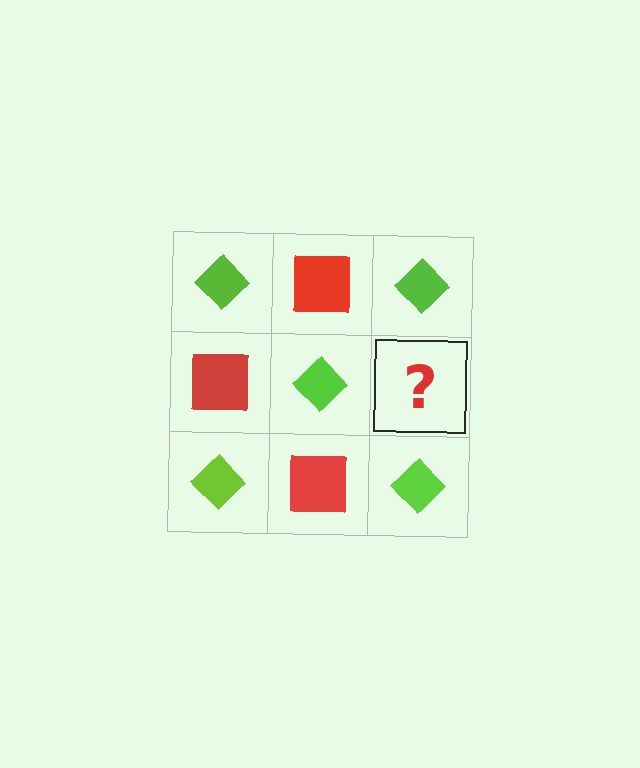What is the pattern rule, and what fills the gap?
The rule is that it alternates lime diamond and red square in a checkerboard pattern. The gap should be filled with a red square.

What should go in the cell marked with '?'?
The missing cell should contain a red square.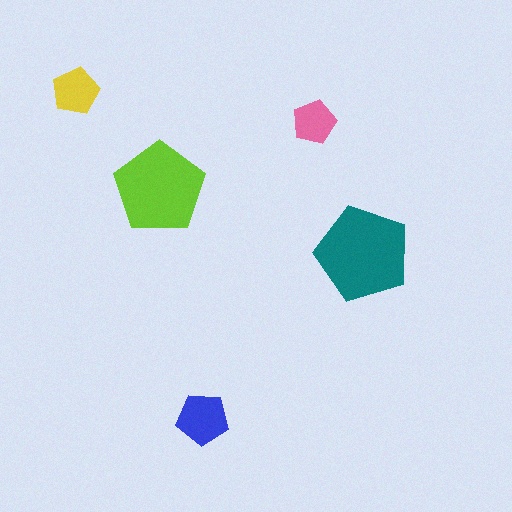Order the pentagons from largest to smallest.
the teal one, the lime one, the blue one, the yellow one, the pink one.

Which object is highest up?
The yellow pentagon is topmost.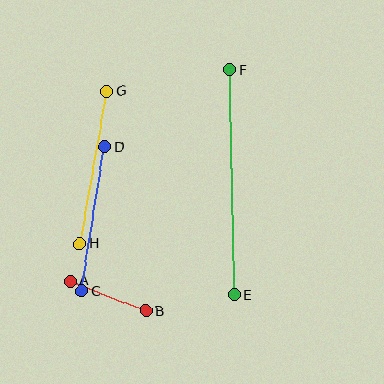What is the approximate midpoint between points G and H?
The midpoint is at approximately (93, 167) pixels.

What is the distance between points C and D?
The distance is approximately 146 pixels.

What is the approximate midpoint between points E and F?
The midpoint is at approximately (232, 182) pixels.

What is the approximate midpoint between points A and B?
The midpoint is at approximately (108, 296) pixels.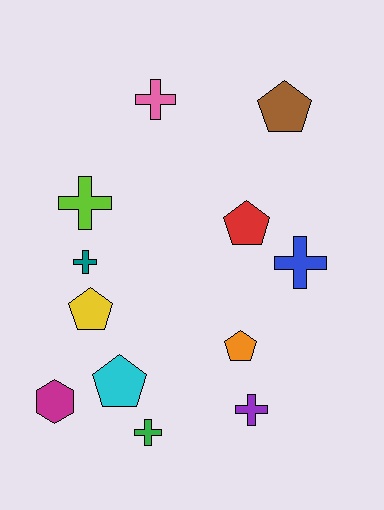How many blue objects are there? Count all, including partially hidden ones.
There is 1 blue object.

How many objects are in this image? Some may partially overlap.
There are 12 objects.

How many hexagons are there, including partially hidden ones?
There is 1 hexagon.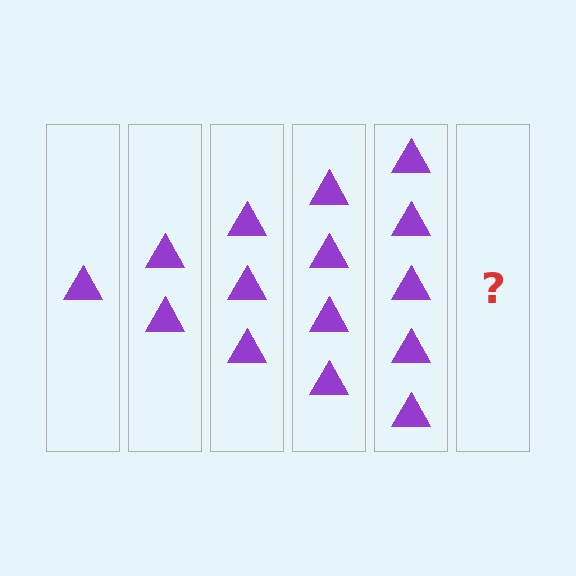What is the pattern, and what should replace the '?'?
The pattern is that each step adds one more triangle. The '?' should be 6 triangles.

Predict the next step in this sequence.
The next step is 6 triangles.